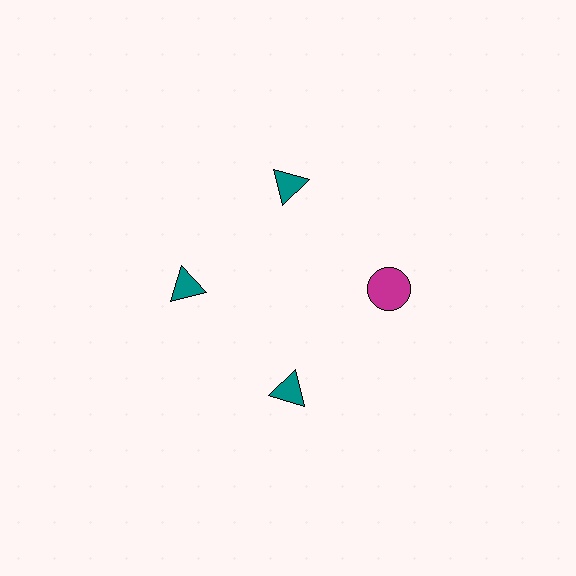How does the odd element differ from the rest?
It differs in both color (magenta instead of teal) and shape (circle instead of triangle).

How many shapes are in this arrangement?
There are 4 shapes arranged in a ring pattern.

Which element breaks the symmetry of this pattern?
The magenta circle at roughly the 3 o'clock position breaks the symmetry. All other shapes are teal triangles.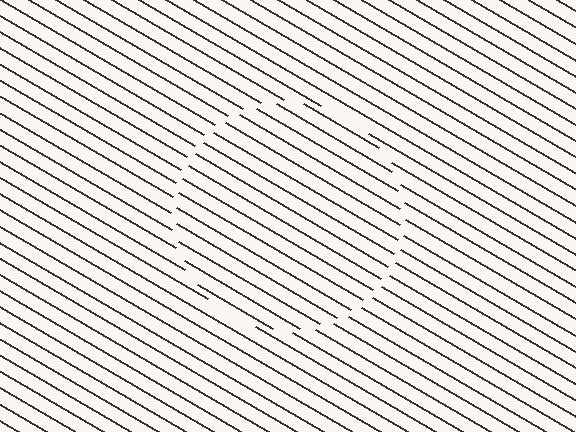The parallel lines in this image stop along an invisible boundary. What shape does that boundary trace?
An illusory circle. The interior of the shape contains the same grating, shifted by half a period — the contour is defined by the phase discontinuity where line-ends from the inner and outer gratings abut.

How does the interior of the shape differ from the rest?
The interior of the shape contains the same grating, shifted by half a period — the contour is defined by the phase discontinuity where line-ends from the inner and outer gratings abut.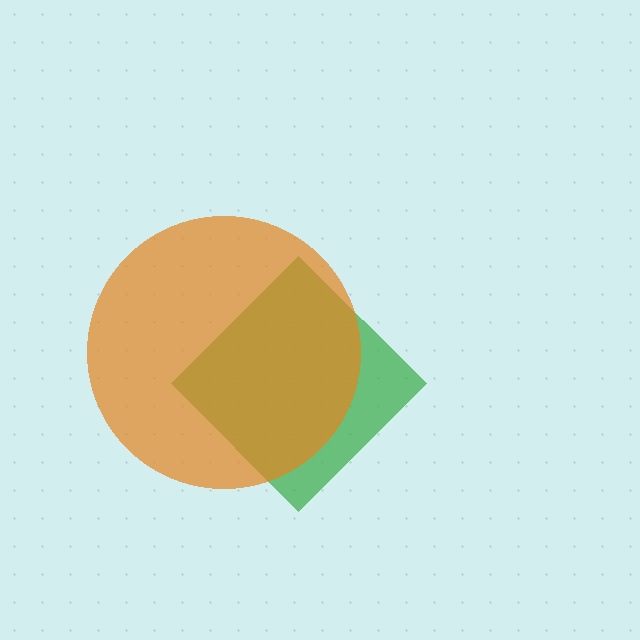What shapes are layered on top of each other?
The layered shapes are: a green diamond, an orange circle.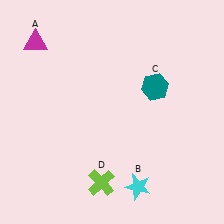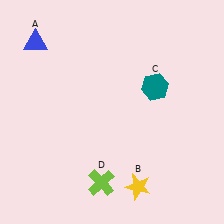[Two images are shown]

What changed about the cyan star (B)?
In Image 1, B is cyan. In Image 2, it changed to yellow.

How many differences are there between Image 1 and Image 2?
There are 2 differences between the two images.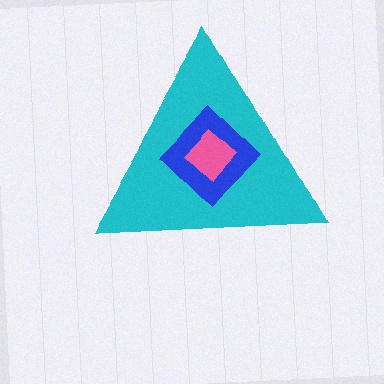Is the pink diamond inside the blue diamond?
Yes.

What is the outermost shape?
The cyan triangle.